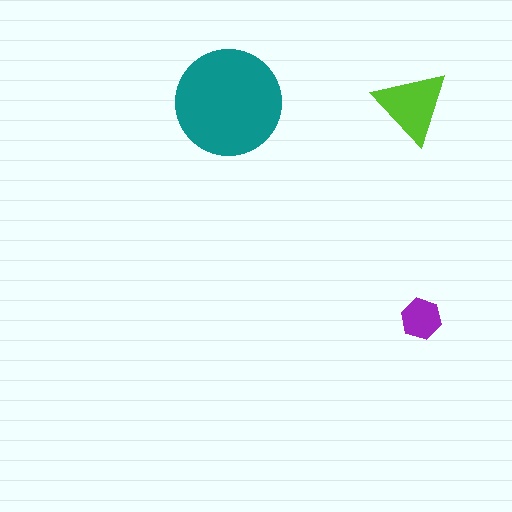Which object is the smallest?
The purple hexagon.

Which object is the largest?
The teal circle.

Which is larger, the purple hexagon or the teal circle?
The teal circle.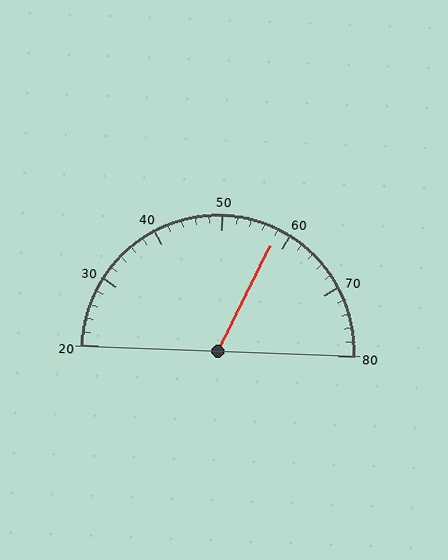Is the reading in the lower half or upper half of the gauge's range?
The reading is in the upper half of the range (20 to 80).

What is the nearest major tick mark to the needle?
The nearest major tick mark is 60.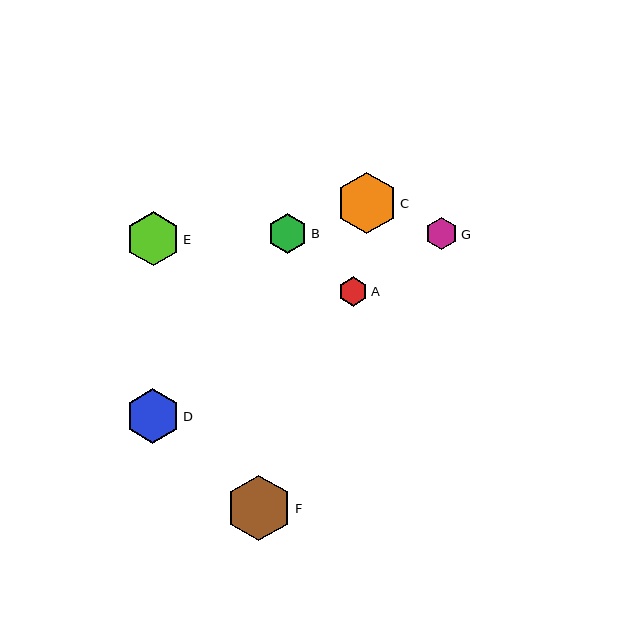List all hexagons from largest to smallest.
From largest to smallest: F, C, D, E, B, G, A.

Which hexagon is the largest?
Hexagon F is the largest with a size of approximately 66 pixels.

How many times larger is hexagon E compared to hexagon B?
Hexagon E is approximately 1.4 times the size of hexagon B.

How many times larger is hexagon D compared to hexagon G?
Hexagon D is approximately 1.7 times the size of hexagon G.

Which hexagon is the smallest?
Hexagon A is the smallest with a size of approximately 29 pixels.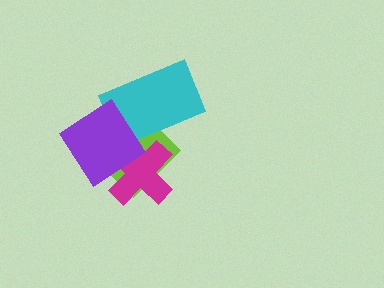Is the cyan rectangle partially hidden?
Yes, it is partially covered by another shape.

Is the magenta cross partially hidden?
Yes, it is partially covered by another shape.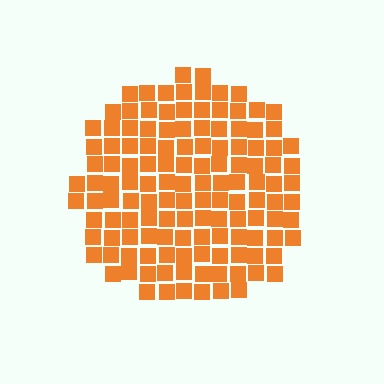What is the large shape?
The large shape is a circle.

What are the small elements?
The small elements are squares.